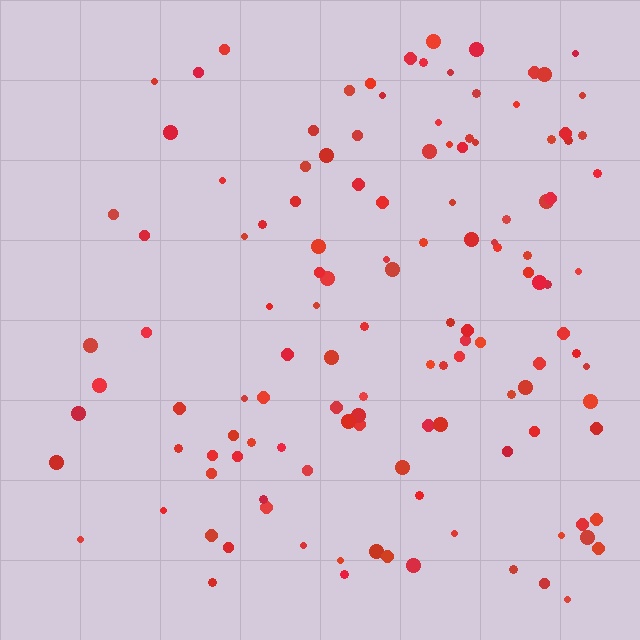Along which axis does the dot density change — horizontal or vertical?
Horizontal.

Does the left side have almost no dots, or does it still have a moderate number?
Still a moderate number, just noticeably fewer than the right.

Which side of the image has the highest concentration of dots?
The right.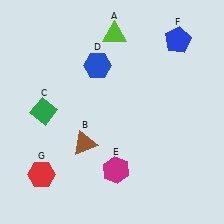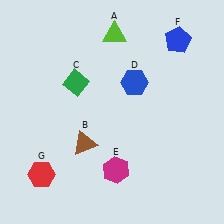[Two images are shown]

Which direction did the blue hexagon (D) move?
The blue hexagon (D) moved right.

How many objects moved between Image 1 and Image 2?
2 objects moved between the two images.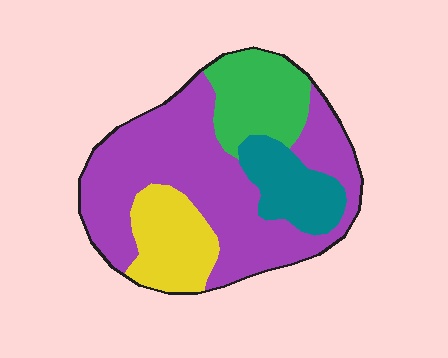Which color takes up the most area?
Purple, at roughly 55%.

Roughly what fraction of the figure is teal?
Teal takes up about one eighth (1/8) of the figure.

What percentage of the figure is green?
Green covers 17% of the figure.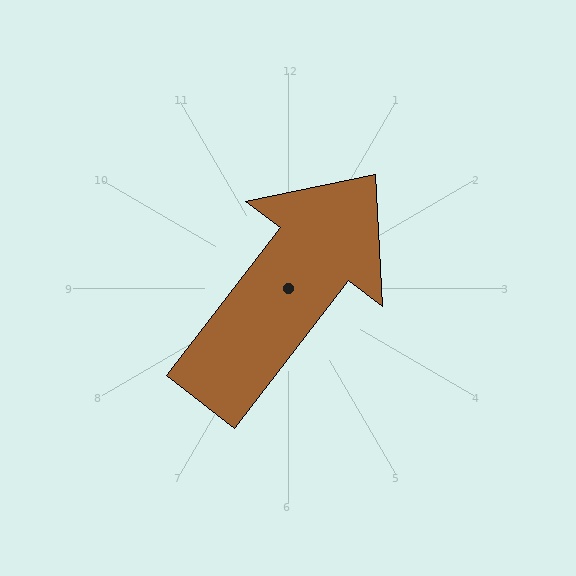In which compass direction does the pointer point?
Northeast.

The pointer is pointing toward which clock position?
Roughly 1 o'clock.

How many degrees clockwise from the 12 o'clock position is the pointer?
Approximately 38 degrees.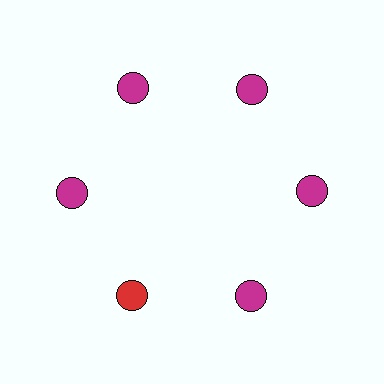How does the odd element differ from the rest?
It has a different color: red instead of magenta.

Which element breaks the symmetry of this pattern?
The red circle at roughly the 7 o'clock position breaks the symmetry. All other shapes are magenta circles.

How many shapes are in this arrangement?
There are 6 shapes arranged in a ring pattern.